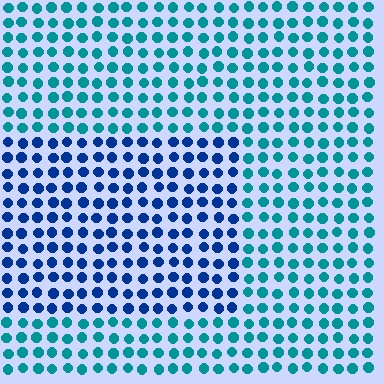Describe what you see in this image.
The image is filled with small teal elements in a uniform arrangement. A rectangle-shaped region is visible where the elements are tinted to a slightly different hue, forming a subtle color boundary.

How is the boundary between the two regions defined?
The boundary is defined purely by a slight shift in hue (about 39 degrees). Spacing, size, and orientation are identical on both sides.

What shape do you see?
I see a rectangle.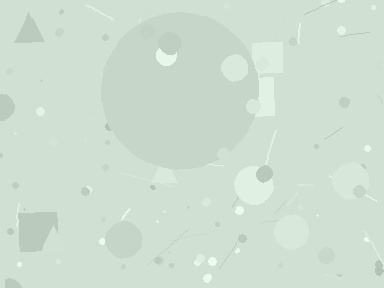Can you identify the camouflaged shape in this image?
The camouflaged shape is a circle.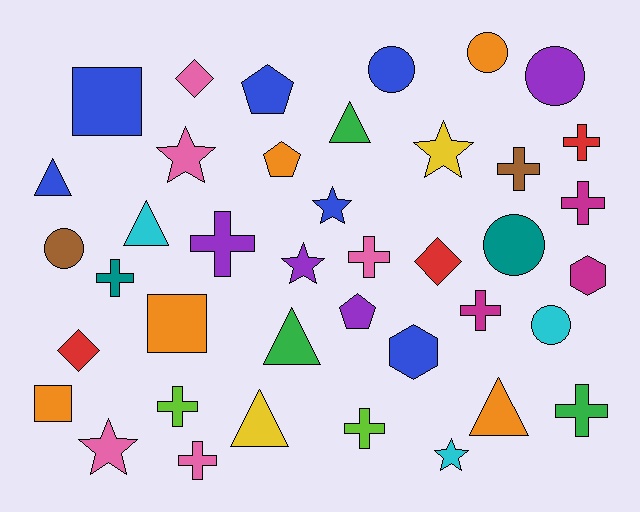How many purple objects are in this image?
There are 4 purple objects.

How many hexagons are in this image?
There are 2 hexagons.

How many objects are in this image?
There are 40 objects.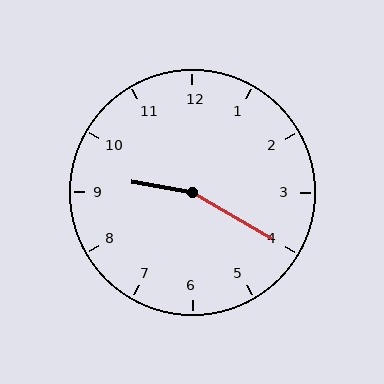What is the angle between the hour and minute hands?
Approximately 160 degrees.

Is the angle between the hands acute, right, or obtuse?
It is obtuse.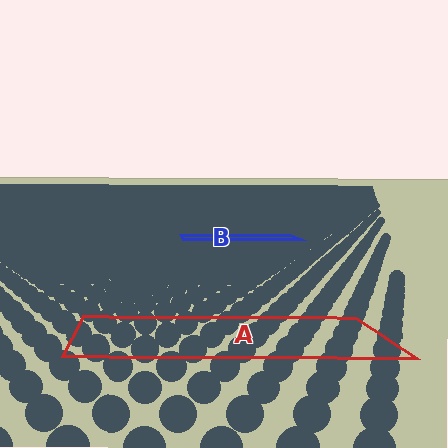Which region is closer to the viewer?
Region A is closer. The texture elements there are larger and more spread out.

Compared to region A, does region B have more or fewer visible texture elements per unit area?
Region B has more texture elements per unit area — they are packed more densely because it is farther away.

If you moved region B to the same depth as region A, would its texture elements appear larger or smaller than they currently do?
They would appear larger. At a closer depth, the same texture elements are projected at a bigger on-screen size.